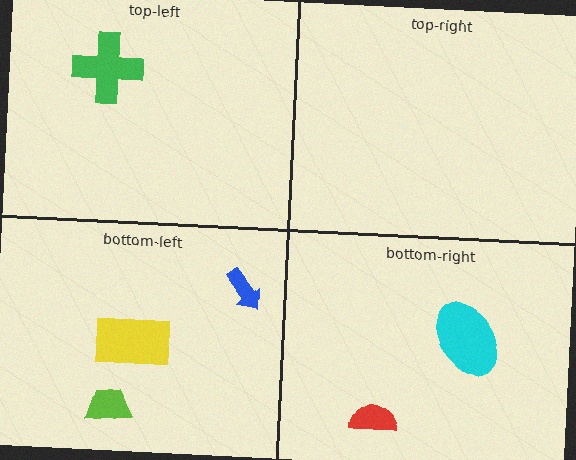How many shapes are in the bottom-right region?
2.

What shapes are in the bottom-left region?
The blue arrow, the lime trapezoid, the yellow rectangle.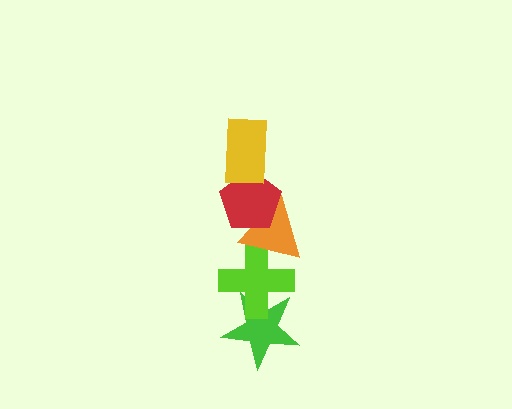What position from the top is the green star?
The green star is 5th from the top.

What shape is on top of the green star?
The lime cross is on top of the green star.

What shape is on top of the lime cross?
The orange triangle is on top of the lime cross.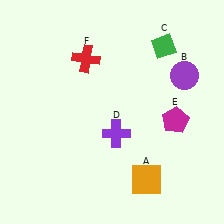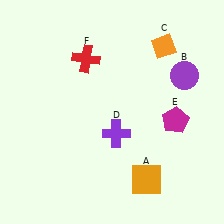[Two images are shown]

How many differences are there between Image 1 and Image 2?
There is 1 difference between the two images.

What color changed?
The diamond (C) changed from green in Image 1 to orange in Image 2.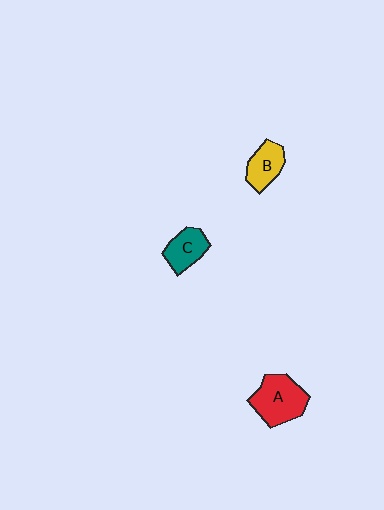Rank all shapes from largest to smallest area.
From largest to smallest: A (red), C (teal), B (yellow).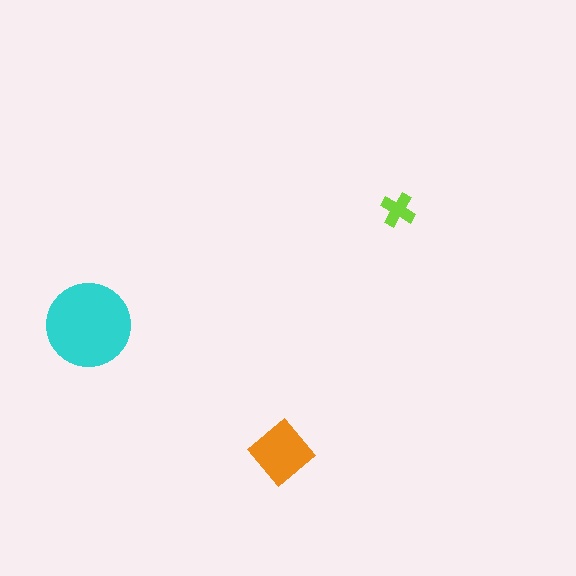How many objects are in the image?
There are 3 objects in the image.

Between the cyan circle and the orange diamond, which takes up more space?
The cyan circle.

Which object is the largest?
The cyan circle.